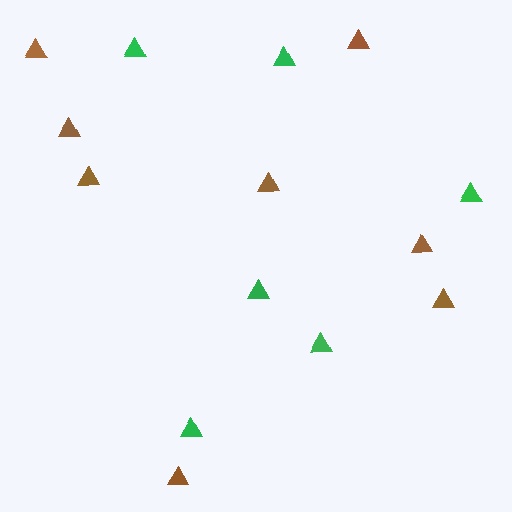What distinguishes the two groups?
There are 2 groups: one group of green triangles (6) and one group of brown triangles (8).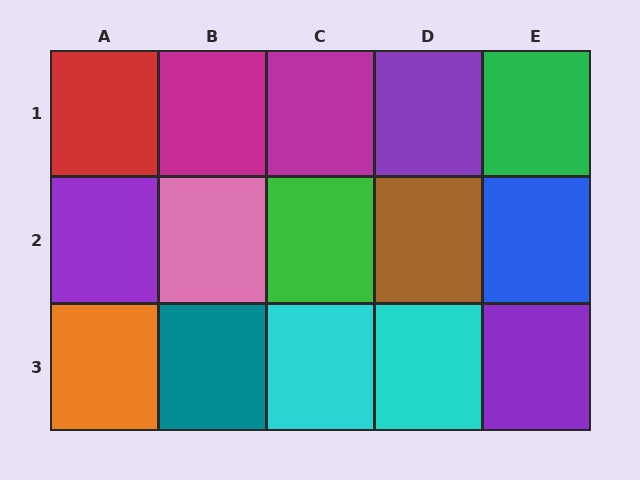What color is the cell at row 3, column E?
Purple.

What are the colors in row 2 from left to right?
Purple, pink, green, brown, blue.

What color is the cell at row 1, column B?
Magenta.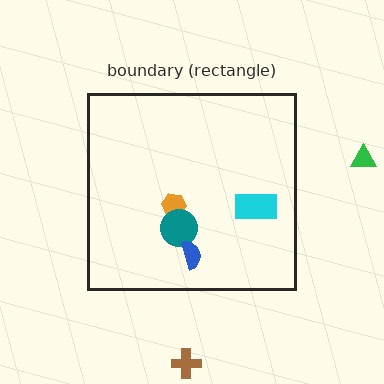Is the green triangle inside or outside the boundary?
Outside.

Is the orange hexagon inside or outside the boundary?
Inside.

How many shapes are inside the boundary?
4 inside, 2 outside.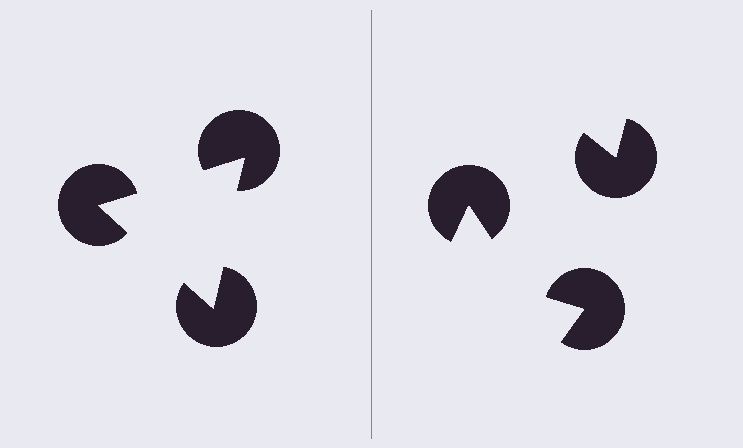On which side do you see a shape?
An illusory triangle appears on the left side. On the right side the wedge cuts are rotated, so no coherent shape forms.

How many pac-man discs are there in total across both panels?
6 — 3 on each side.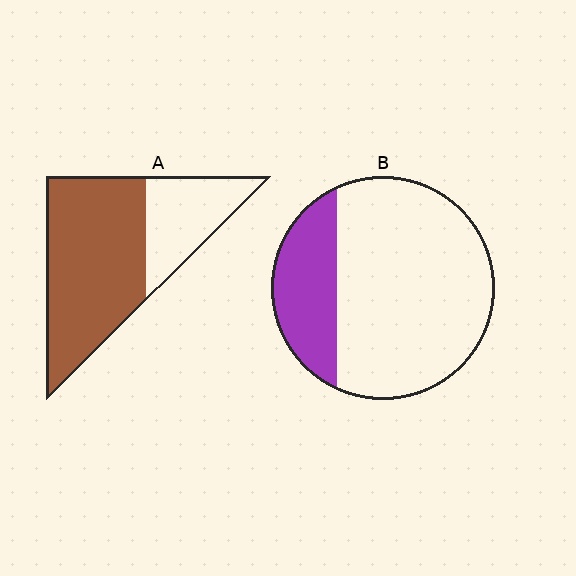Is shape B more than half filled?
No.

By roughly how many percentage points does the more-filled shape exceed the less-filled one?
By roughly 45 percentage points (A over B).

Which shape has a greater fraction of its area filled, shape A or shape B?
Shape A.